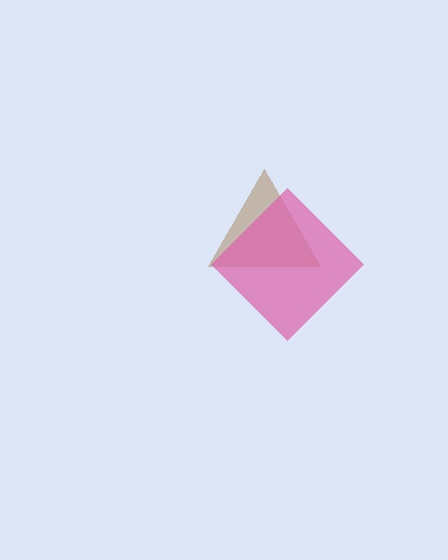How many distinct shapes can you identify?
There are 2 distinct shapes: a brown triangle, a pink diamond.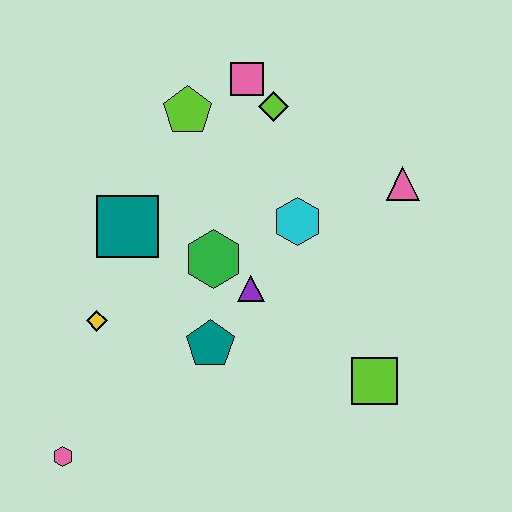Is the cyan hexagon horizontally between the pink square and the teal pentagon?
No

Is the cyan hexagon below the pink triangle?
Yes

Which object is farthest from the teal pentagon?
The pink square is farthest from the teal pentagon.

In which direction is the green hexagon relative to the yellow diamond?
The green hexagon is to the right of the yellow diamond.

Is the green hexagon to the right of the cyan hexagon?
No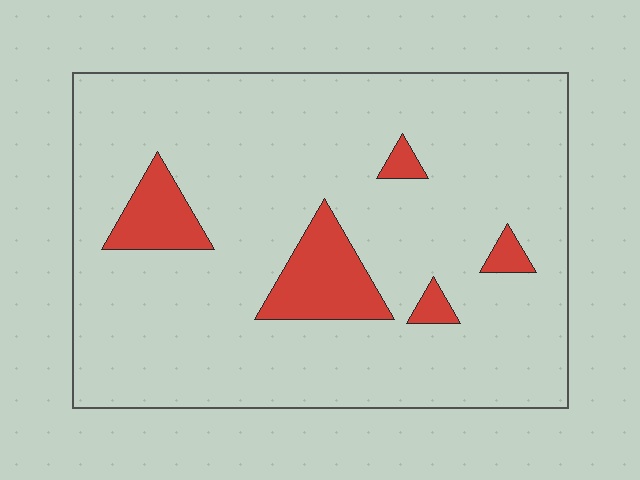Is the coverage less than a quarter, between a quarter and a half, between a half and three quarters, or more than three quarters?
Less than a quarter.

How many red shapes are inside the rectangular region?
5.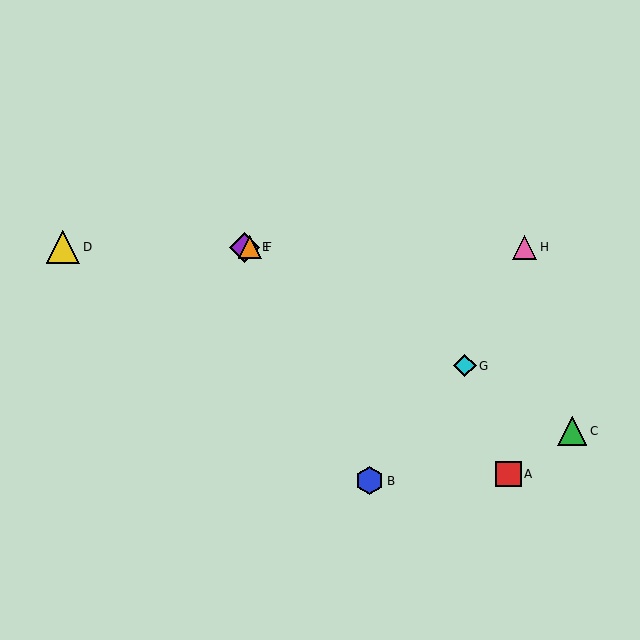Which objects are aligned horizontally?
Objects D, E, F, H are aligned horizontally.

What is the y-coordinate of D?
Object D is at y≈247.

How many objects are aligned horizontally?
4 objects (D, E, F, H) are aligned horizontally.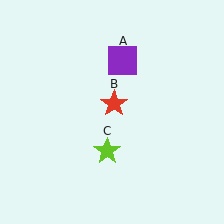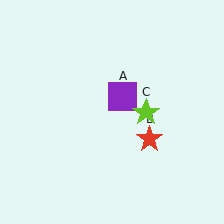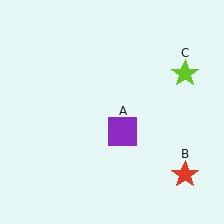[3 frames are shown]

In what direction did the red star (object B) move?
The red star (object B) moved down and to the right.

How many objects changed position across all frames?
3 objects changed position: purple square (object A), red star (object B), lime star (object C).